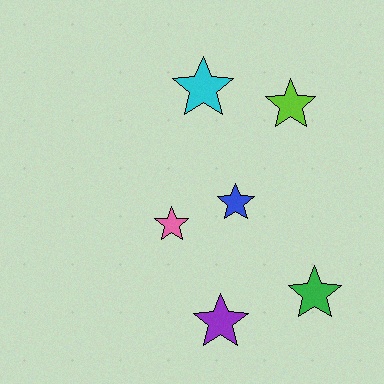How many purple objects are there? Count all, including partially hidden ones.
There is 1 purple object.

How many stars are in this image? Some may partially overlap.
There are 6 stars.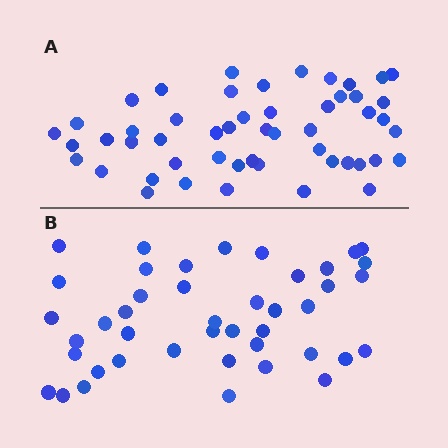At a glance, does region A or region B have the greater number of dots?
Region A (the top region) has more dots.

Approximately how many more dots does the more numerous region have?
Region A has roughly 8 or so more dots than region B.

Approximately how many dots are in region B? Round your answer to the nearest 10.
About 40 dots. (The exact count is 43, which rounds to 40.)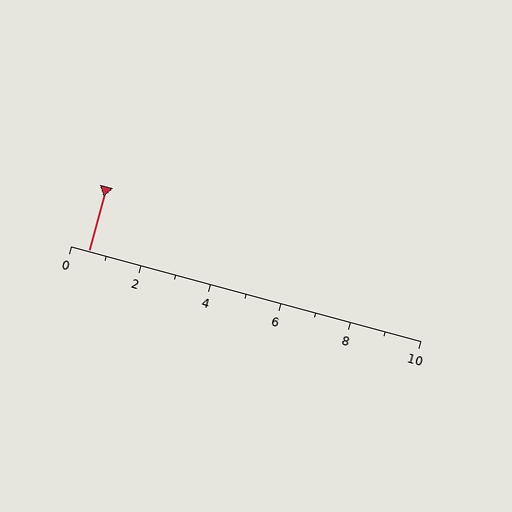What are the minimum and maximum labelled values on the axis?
The axis runs from 0 to 10.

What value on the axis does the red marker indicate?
The marker indicates approximately 0.5.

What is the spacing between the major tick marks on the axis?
The major ticks are spaced 2 apart.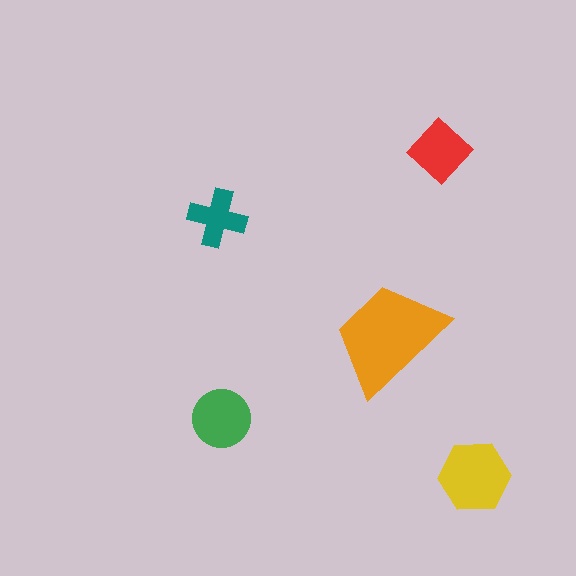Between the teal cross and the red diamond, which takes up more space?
The red diamond.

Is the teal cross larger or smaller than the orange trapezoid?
Smaller.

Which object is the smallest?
The teal cross.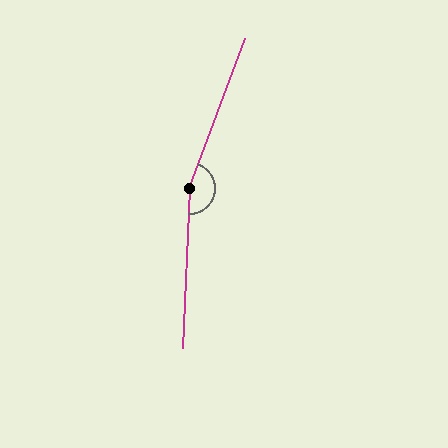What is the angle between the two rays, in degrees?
Approximately 163 degrees.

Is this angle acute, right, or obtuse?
It is obtuse.